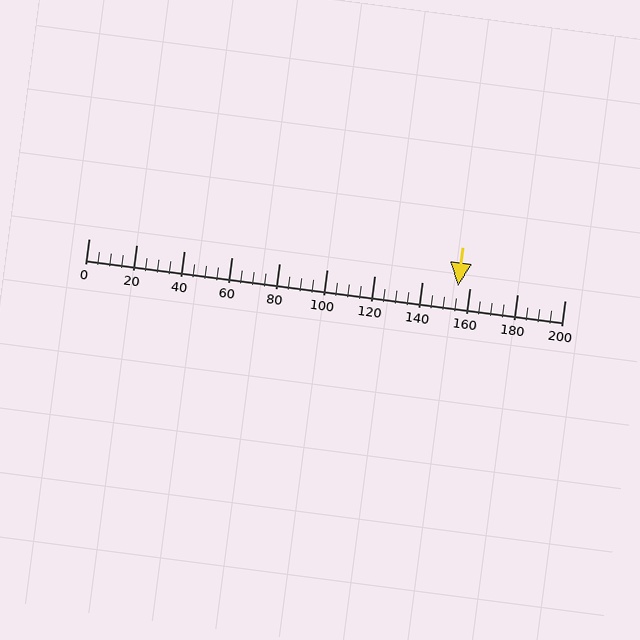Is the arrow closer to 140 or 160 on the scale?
The arrow is closer to 160.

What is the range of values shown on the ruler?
The ruler shows values from 0 to 200.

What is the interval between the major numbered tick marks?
The major tick marks are spaced 20 units apart.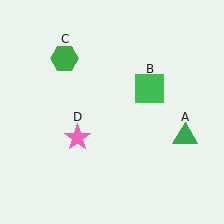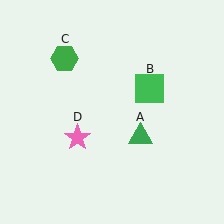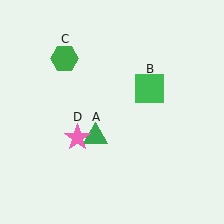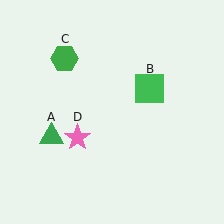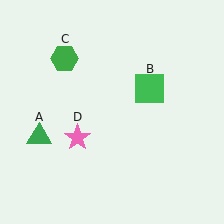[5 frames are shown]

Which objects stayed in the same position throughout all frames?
Green square (object B) and green hexagon (object C) and pink star (object D) remained stationary.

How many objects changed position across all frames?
1 object changed position: green triangle (object A).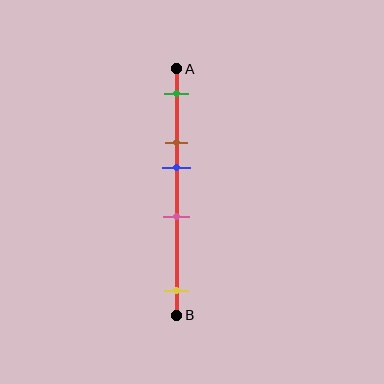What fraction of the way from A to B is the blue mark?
The blue mark is approximately 40% (0.4) of the way from A to B.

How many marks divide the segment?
There are 5 marks dividing the segment.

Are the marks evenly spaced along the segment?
No, the marks are not evenly spaced.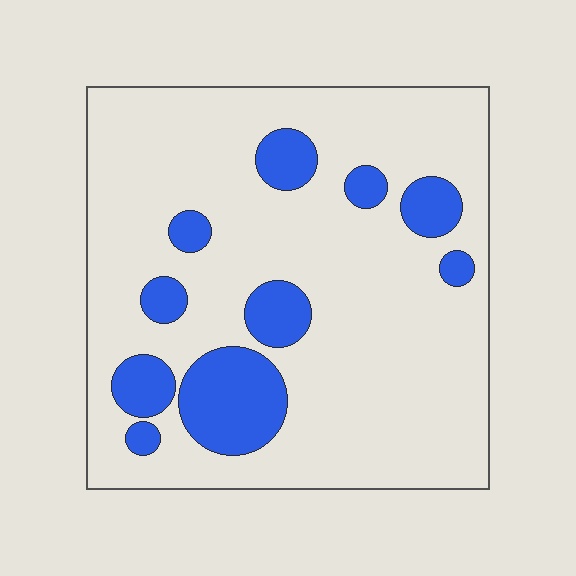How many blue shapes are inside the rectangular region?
10.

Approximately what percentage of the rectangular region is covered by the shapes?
Approximately 20%.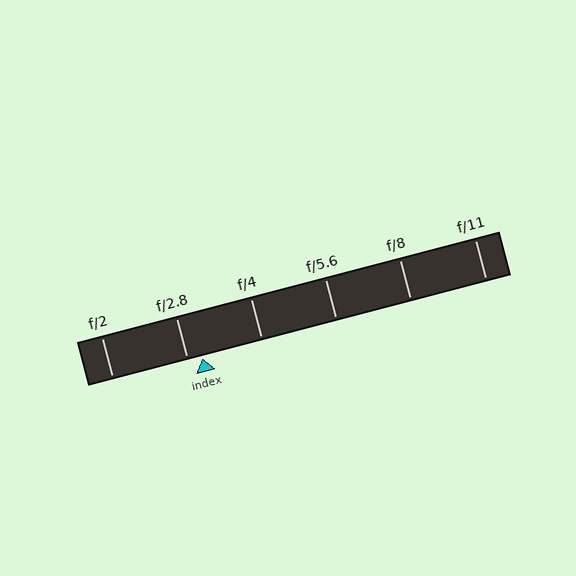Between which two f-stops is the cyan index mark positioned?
The index mark is between f/2.8 and f/4.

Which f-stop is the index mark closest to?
The index mark is closest to f/2.8.